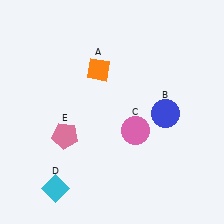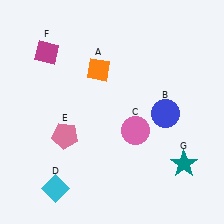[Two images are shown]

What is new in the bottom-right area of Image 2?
A teal star (G) was added in the bottom-right area of Image 2.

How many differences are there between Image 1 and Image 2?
There are 2 differences between the two images.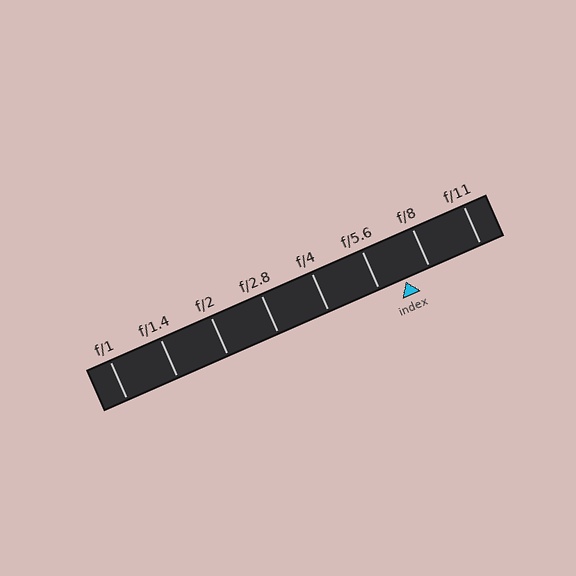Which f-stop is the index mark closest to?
The index mark is closest to f/8.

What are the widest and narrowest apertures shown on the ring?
The widest aperture shown is f/1 and the narrowest is f/11.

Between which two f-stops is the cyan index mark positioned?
The index mark is between f/5.6 and f/8.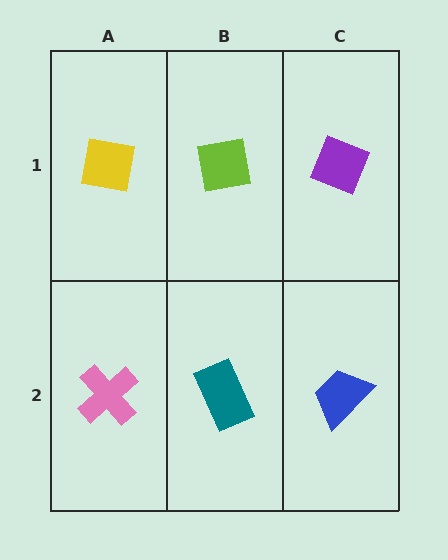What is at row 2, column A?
A pink cross.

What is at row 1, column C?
A purple diamond.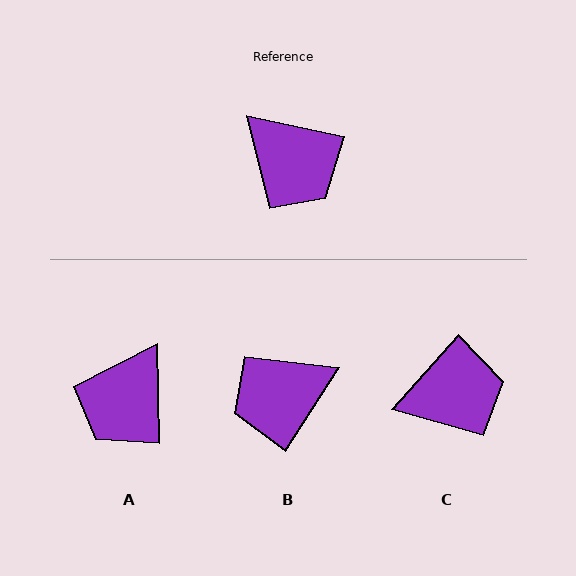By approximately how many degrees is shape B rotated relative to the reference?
Approximately 110 degrees clockwise.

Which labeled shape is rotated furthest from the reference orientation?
B, about 110 degrees away.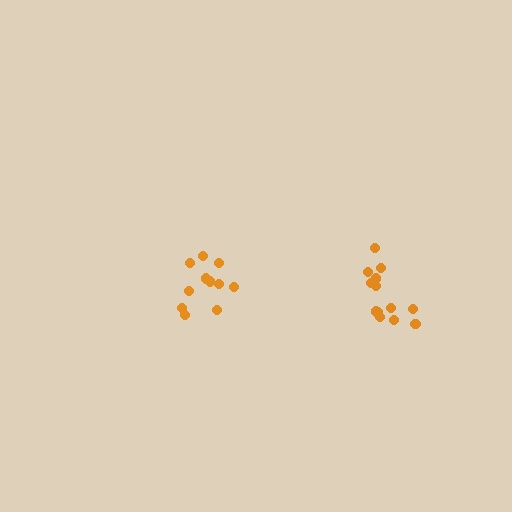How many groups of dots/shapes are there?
There are 2 groups.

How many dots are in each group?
Group 1: 11 dots, Group 2: 13 dots (24 total).